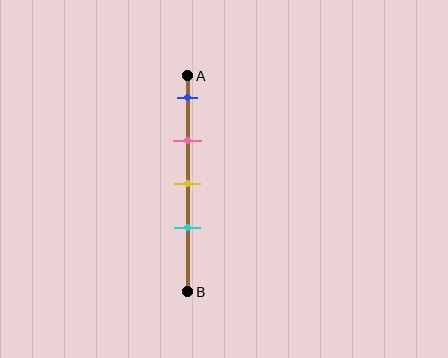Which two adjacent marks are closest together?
The yellow and cyan marks are the closest adjacent pair.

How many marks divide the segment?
There are 4 marks dividing the segment.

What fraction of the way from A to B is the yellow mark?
The yellow mark is approximately 50% (0.5) of the way from A to B.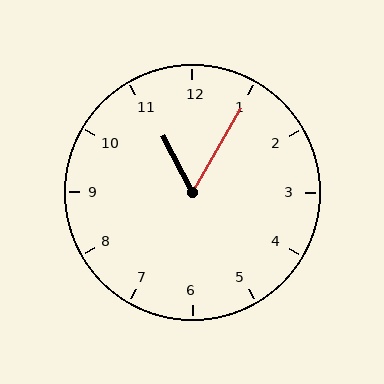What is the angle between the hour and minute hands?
Approximately 58 degrees.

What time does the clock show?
11:05.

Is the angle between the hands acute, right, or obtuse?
It is acute.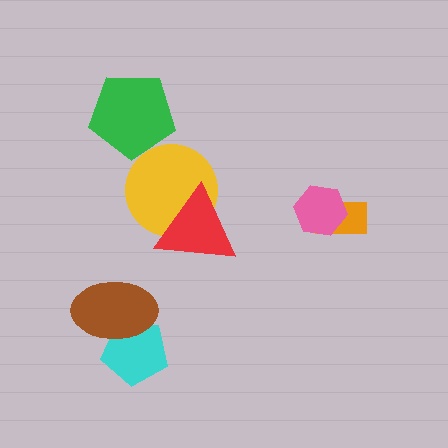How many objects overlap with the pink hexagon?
1 object overlaps with the pink hexagon.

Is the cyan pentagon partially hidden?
Yes, it is partially covered by another shape.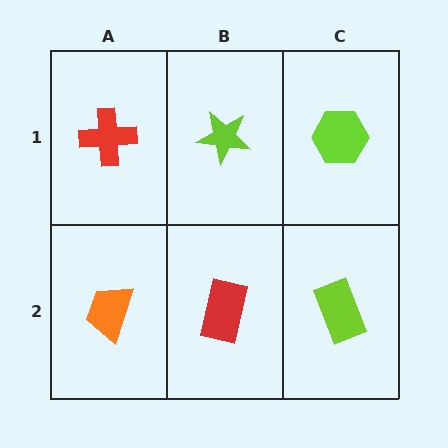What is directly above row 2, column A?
A red cross.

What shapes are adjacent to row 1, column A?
An orange trapezoid (row 2, column A), a lime star (row 1, column B).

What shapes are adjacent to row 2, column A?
A red cross (row 1, column A), a red rectangle (row 2, column B).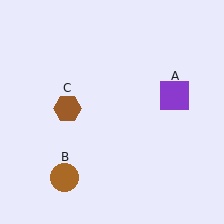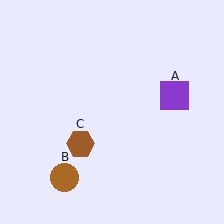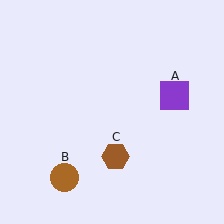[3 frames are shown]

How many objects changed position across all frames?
1 object changed position: brown hexagon (object C).